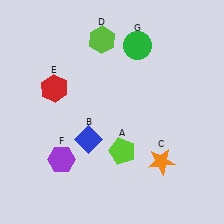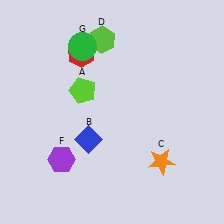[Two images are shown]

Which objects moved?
The objects that moved are: the lime pentagon (A), the red hexagon (E), the green circle (G).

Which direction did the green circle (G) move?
The green circle (G) moved left.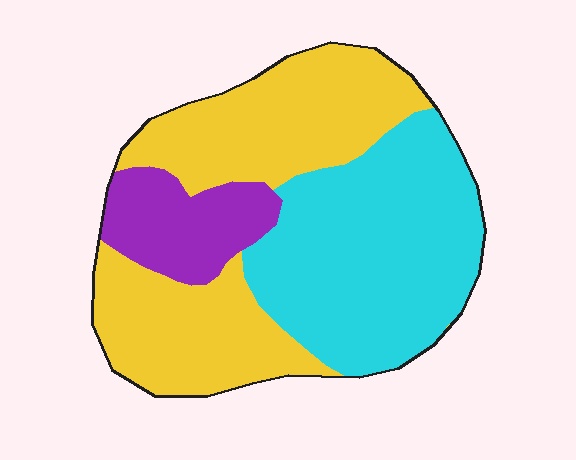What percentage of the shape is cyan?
Cyan takes up between a quarter and a half of the shape.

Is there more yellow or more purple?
Yellow.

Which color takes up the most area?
Yellow, at roughly 45%.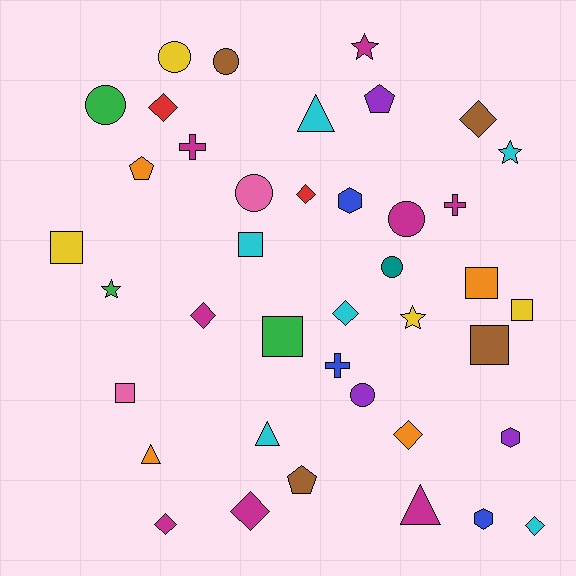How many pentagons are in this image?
There are 3 pentagons.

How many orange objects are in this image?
There are 4 orange objects.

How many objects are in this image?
There are 40 objects.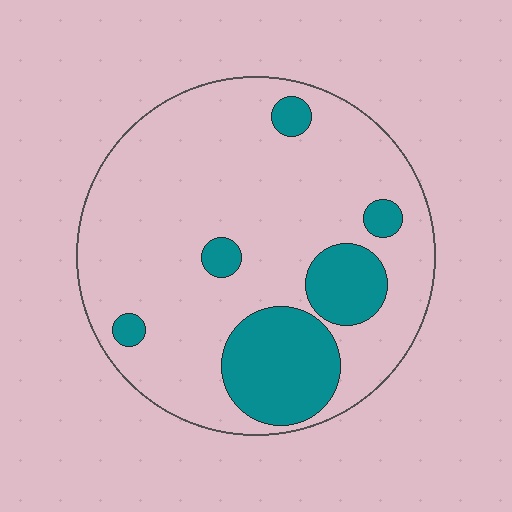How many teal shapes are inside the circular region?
6.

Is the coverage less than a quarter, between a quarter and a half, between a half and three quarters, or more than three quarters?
Less than a quarter.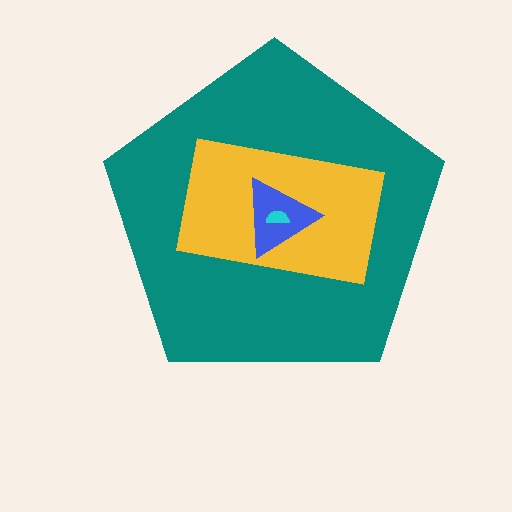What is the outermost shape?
The teal pentagon.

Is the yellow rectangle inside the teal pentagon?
Yes.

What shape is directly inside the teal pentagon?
The yellow rectangle.